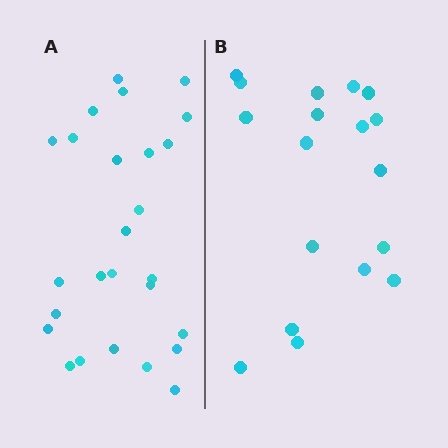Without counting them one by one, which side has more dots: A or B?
Region A (the left region) has more dots.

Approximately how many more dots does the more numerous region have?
Region A has roughly 8 or so more dots than region B.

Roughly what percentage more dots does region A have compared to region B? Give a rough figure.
About 45% more.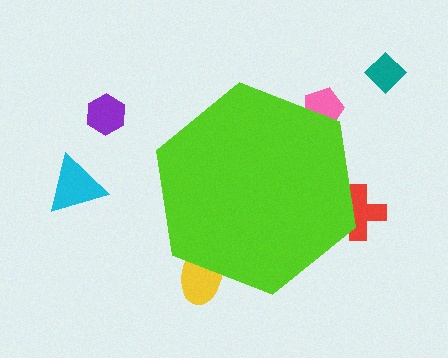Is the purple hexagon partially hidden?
No, the purple hexagon is fully visible.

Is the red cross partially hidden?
Yes, the red cross is partially hidden behind the lime hexagon.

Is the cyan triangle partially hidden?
No, the cyan triangle is fully visible.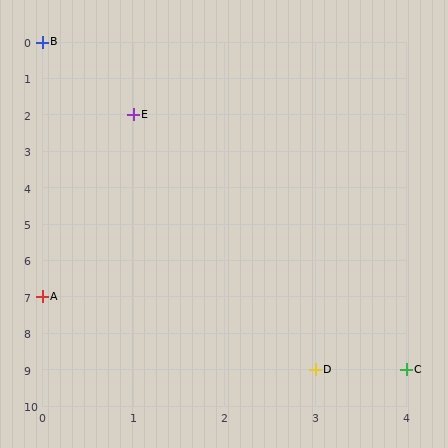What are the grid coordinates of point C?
Point C is at grid coordinates (4, 9).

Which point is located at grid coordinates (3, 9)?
Point D is at (3, 9).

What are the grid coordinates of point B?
Point B is at grid coordinates (0, 0).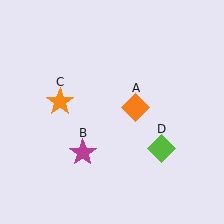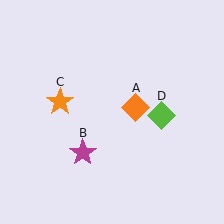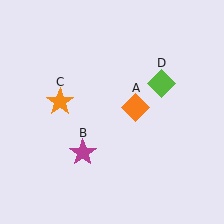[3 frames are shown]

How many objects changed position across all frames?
1 object changed position: lime diamond (object D).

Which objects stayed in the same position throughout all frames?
Orange diamond (object A) and magenta star (object B) and orange star (object C) remained stationary.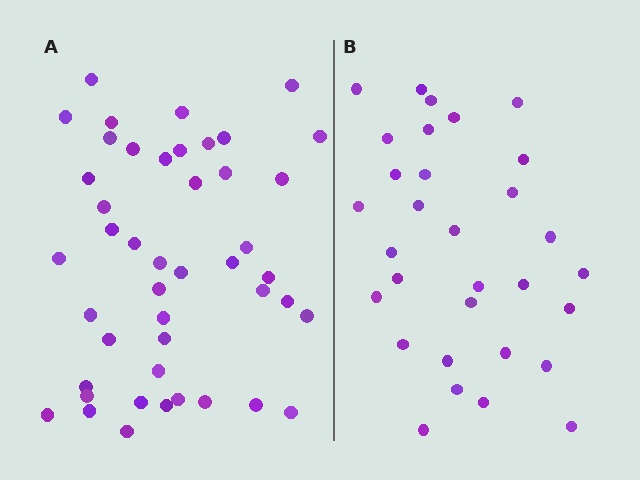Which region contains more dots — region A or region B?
Region A (the left region) has more dots.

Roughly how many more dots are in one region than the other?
Region A has approximately 15 more dots than region B.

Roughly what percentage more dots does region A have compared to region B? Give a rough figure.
About 45% more.